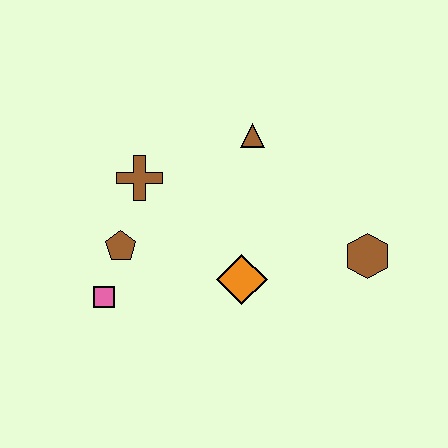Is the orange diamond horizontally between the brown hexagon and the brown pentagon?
Yes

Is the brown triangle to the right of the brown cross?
Yes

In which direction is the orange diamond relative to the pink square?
The orange diamond is to the right of the pink square.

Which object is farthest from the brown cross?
The brown hexagon is farthest from the brown cross.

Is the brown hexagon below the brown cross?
Yes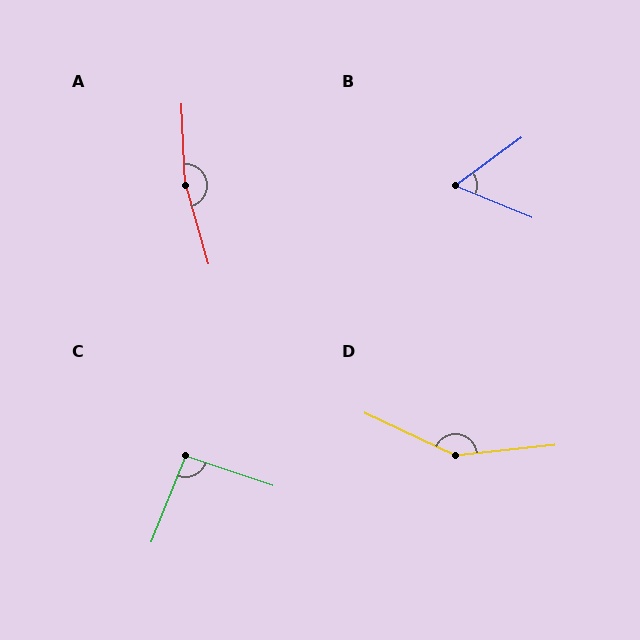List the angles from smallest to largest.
B (59°), C (93°), D (149°), A (166°).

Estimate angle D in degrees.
Approximately 149 degrees.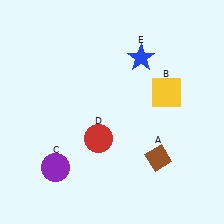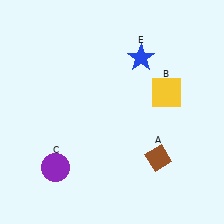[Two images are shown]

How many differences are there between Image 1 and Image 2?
There is 1 difference between the two images.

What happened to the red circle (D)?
The red circle (D) was removed in Image 2. It was in the bottom-left area of Image 1.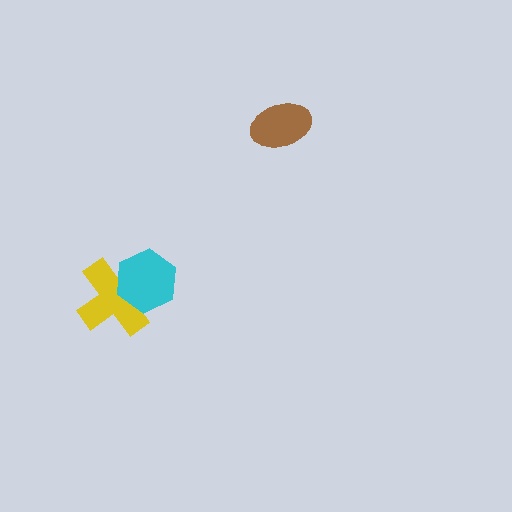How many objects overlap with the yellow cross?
1 object overlaps with the yellow cross.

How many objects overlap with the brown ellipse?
0 objects overlap with the brown ellipse.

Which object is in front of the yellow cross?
The cyan hexagon is in front of the yellow cross.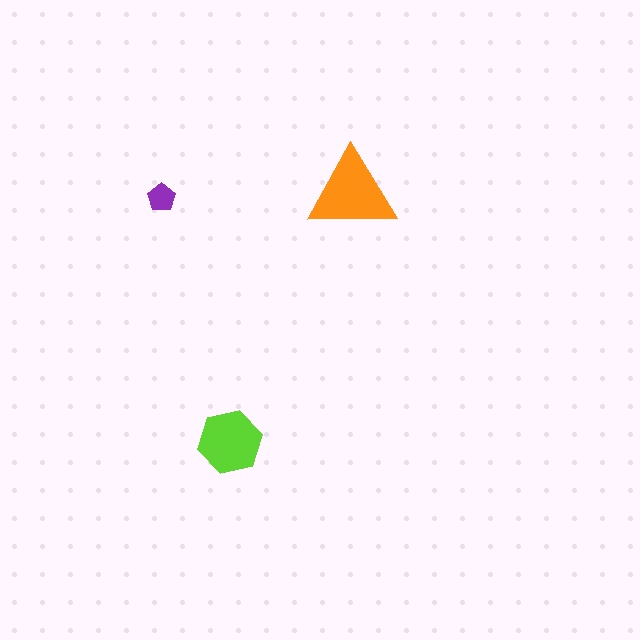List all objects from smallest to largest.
The purple pentagon, the lime hexagon, the orange triangle.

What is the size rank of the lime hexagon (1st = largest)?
2nd.